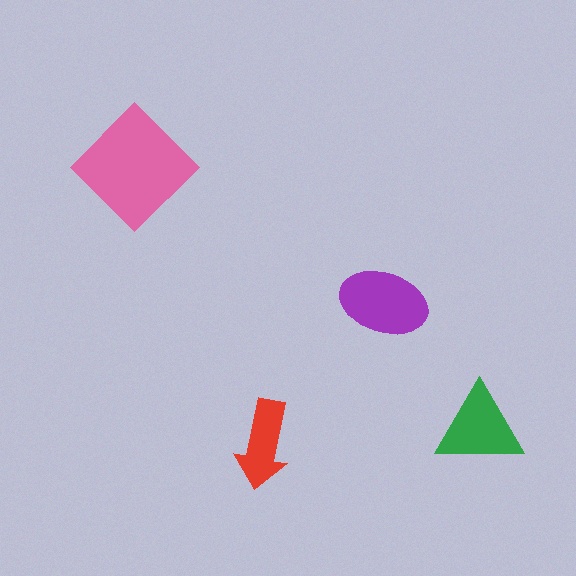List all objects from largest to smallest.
The pink diamond, the purple ellipse, the green triangle, the red arrow.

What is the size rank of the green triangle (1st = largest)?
3rd.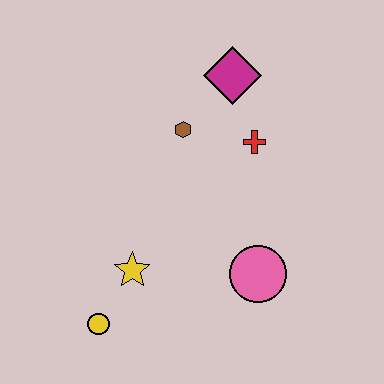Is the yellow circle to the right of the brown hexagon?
No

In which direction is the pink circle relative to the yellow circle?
The pink circle is to the right of the yellow circle.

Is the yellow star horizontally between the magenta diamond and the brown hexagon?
No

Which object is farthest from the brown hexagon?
The yellow circle is farthest from the brown hexagon.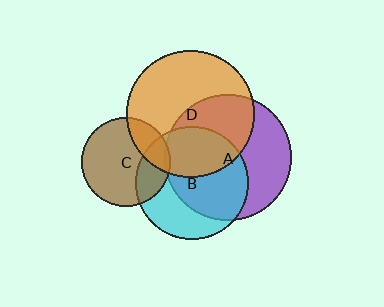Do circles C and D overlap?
Yes.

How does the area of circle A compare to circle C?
Approximately 2.0 times.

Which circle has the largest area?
Circle D (orange).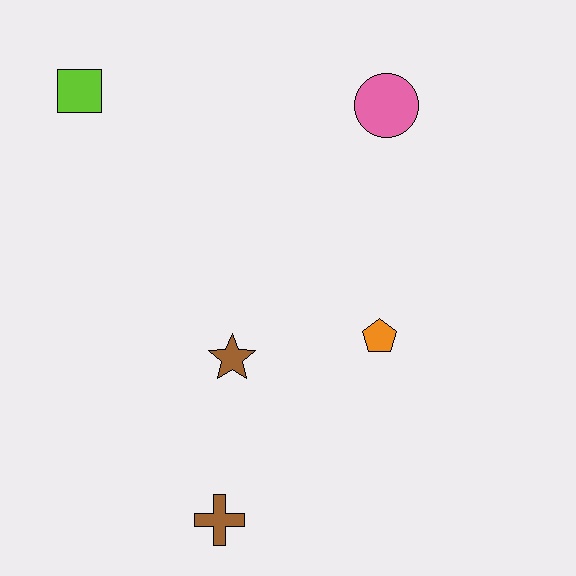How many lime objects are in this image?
There is 1 lime object.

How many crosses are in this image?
There is 1 cross.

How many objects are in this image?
There are 5 objects.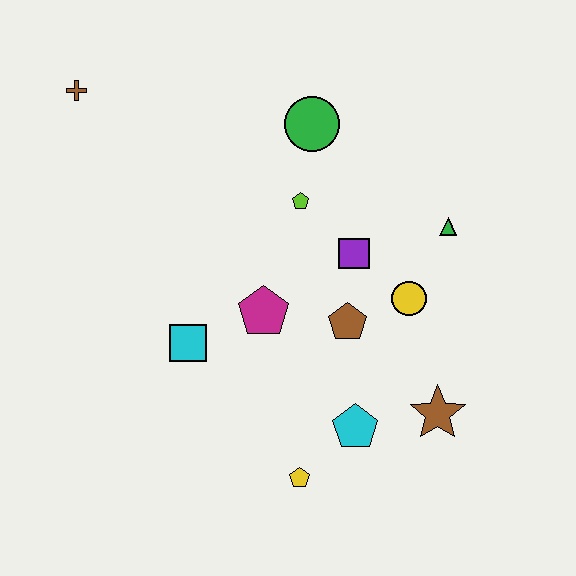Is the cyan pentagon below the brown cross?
Yes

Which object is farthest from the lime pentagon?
The yellow pentagon is farthest from the lime pentagon.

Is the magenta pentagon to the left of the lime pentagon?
Yes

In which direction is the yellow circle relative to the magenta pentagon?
The yellow circle is to the right of the magenta pentagon.